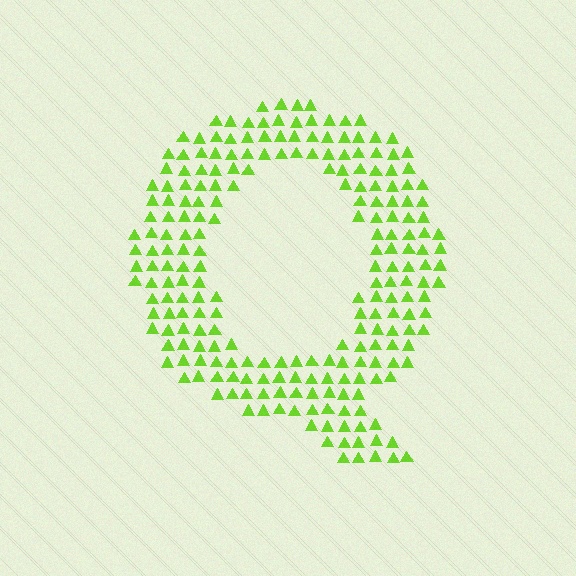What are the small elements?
The small elements are triangles.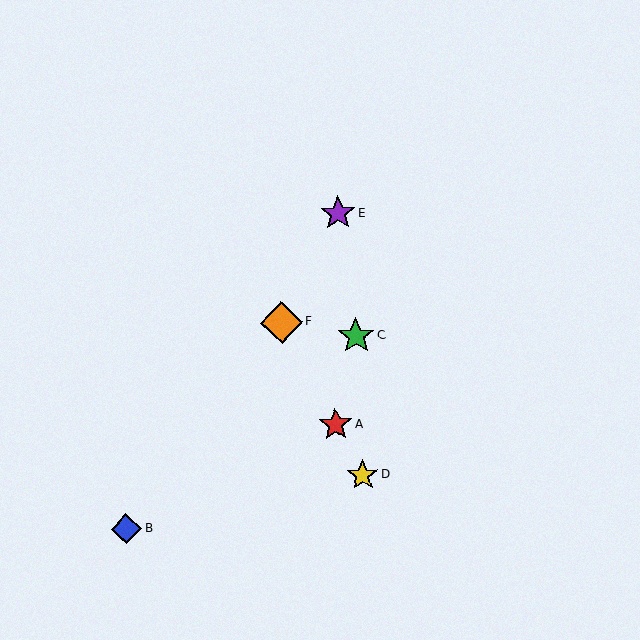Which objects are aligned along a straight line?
Objects A, D, F are aligned along a straight line.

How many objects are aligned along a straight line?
3 objects (A, D, F) are aligned along a straight line.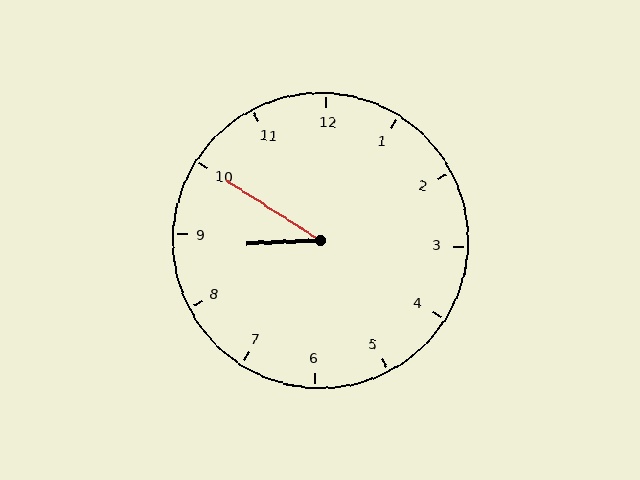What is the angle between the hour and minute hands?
Approximately 35 degrees.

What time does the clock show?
8:50.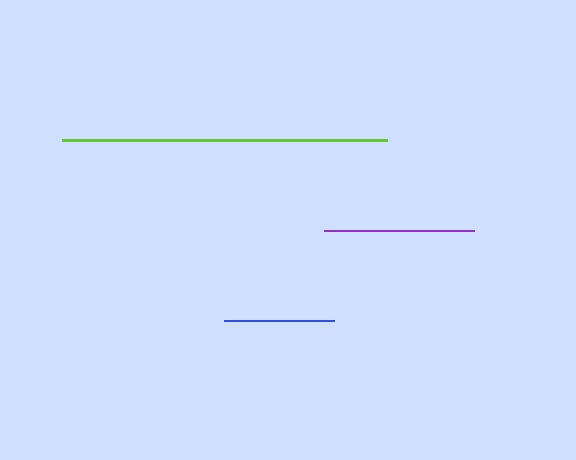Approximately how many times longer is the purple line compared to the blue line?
The purple line is approximately 1.4 times the length of the blue line.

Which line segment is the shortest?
The blue line is the shortest at approximately 110 pixels.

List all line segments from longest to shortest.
From longest to shortest: lime, purple, blue.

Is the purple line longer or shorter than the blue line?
The purple line is longer than the blue line.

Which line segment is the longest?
The lime line is the longest at approximately 325 pixels.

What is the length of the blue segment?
The blue segment is approximately 110 pixels long.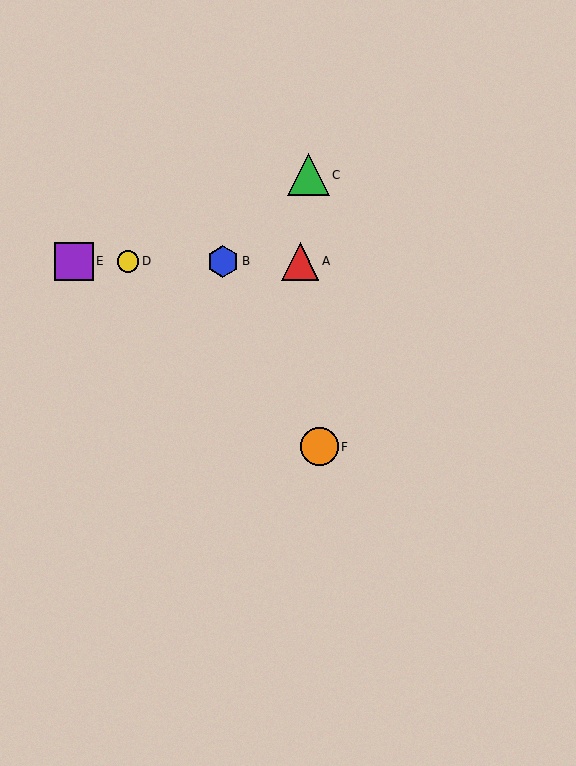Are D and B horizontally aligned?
Yes, both are at y≈261.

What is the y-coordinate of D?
Object D is at y≈261.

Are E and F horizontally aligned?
No, E is at y≈261 and F is at y≈447.